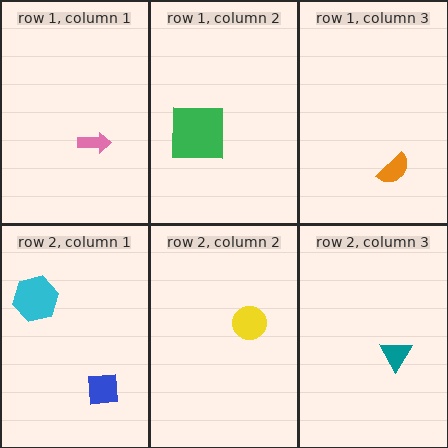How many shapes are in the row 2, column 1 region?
2.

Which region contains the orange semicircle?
The row 1, column 3 region.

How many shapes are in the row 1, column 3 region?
1.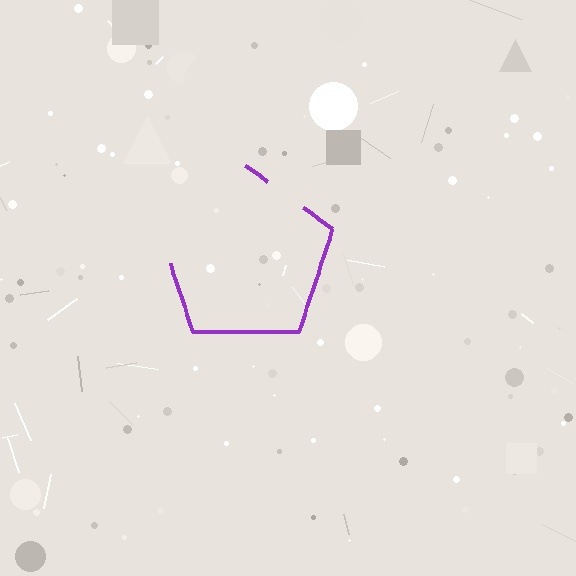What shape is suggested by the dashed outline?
The dashed outline suggests a pentagon.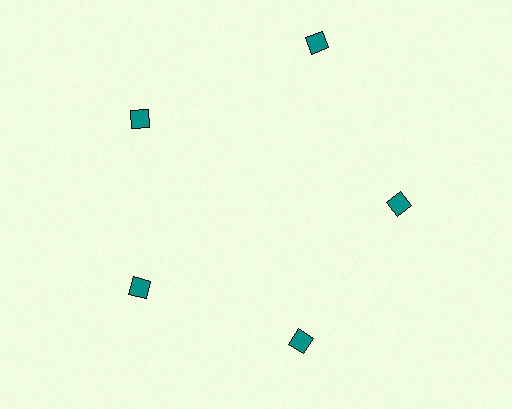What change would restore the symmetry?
The symmetry would be restored by moving it inward, back onto the ring so that all 5 diamonds sit at equal angles and equal distance from the center.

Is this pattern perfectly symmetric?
No. The 5 teal diamonds are arranged in a ring, but one element near the 1 o'clock position is pushed outward from the center, breaking the 5-fold rotational symmetry.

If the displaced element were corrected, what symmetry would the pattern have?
It would have 5-fold rotational symmetry — the pattern would map onto itself every 72 degrees.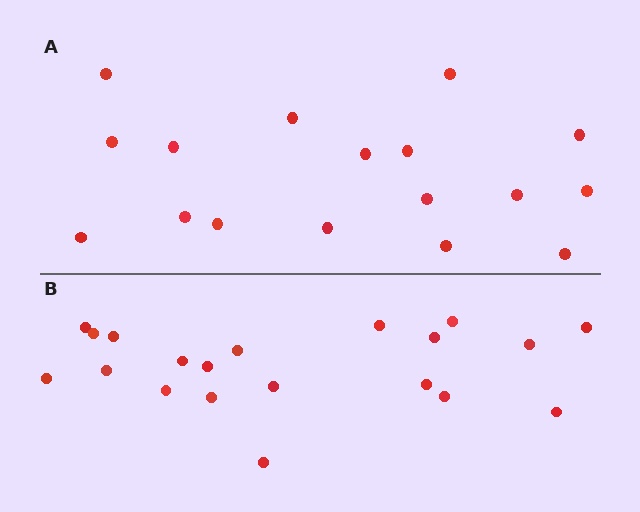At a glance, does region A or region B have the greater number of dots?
Region B (the bottom region) has more dots.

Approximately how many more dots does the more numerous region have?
Region B has just a few more — roughly 2 or 3 more dots than region A.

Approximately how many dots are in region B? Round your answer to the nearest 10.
About 20 dots.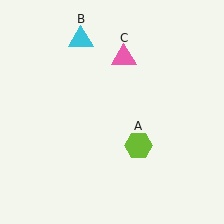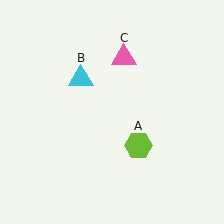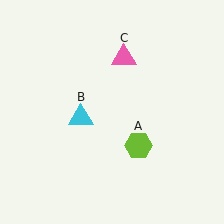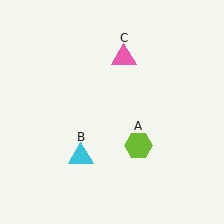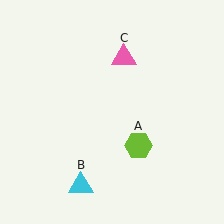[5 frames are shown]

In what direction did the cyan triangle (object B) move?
The cyan triangle (object B) moved down.